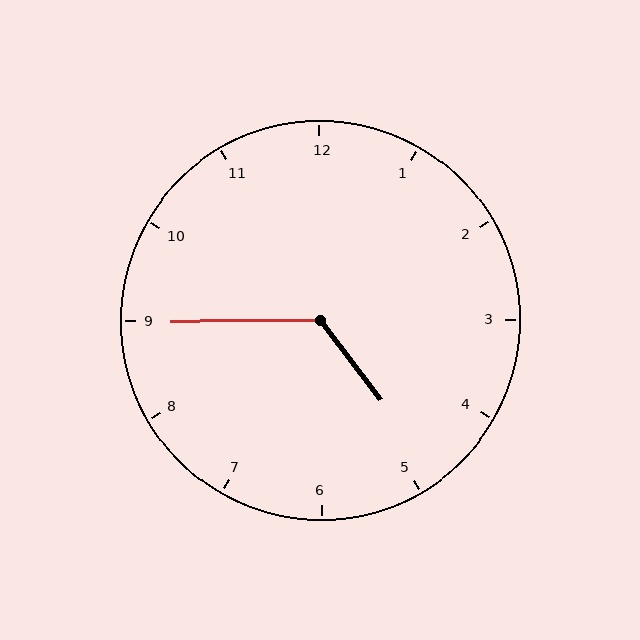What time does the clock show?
4:45.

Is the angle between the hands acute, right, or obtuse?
It is obtuse.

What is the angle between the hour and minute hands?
Approximately 128 degrees.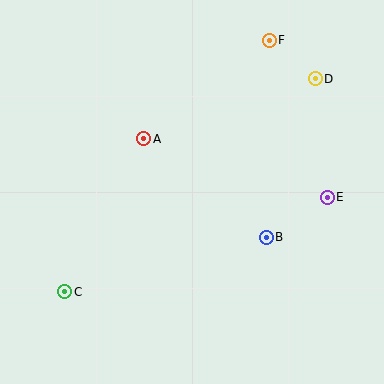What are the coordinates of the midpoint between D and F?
The midpoint between D and F is at (292, 60).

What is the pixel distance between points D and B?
The distance between D and B is 166 pixels.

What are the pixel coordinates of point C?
Point C is at (65, 292).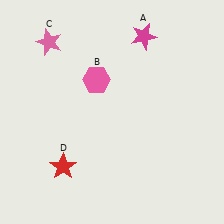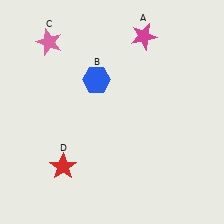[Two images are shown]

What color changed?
The hexagon (B) changed from pink in Image 1 to blue in Image 2.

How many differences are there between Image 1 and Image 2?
There is 1 difference between the two images.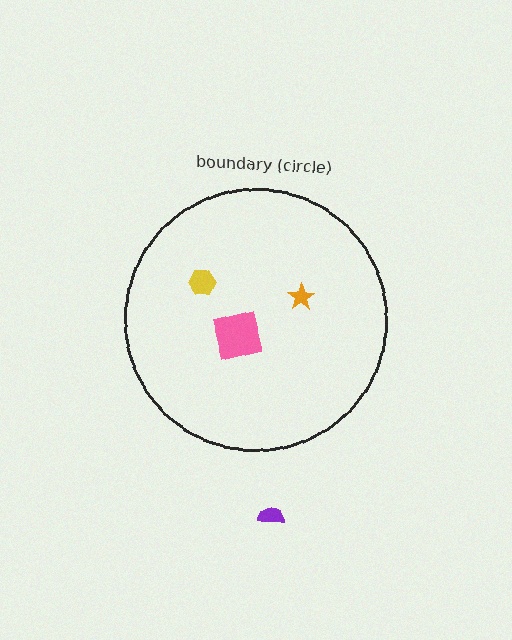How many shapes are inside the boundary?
3 inside, 1 outside.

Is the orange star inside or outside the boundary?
Inside.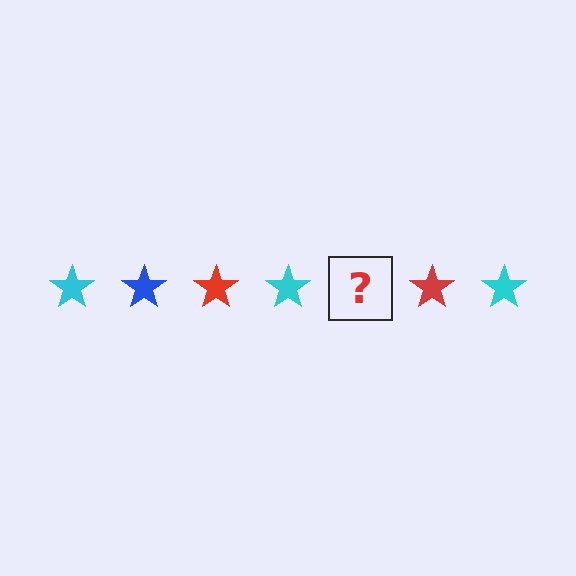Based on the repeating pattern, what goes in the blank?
The blank should be a blue star.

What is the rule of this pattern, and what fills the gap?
The rule is that the pattern cycles through cyan, blue, red stars. The gap should be filled with a blue star.